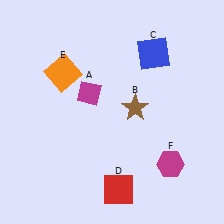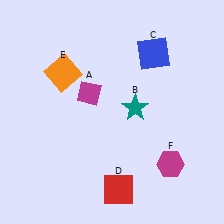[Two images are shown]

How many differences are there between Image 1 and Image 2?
There is 1 difference between the two images.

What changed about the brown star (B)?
In Image 1, B is brown. In Image 2, it changed to teal.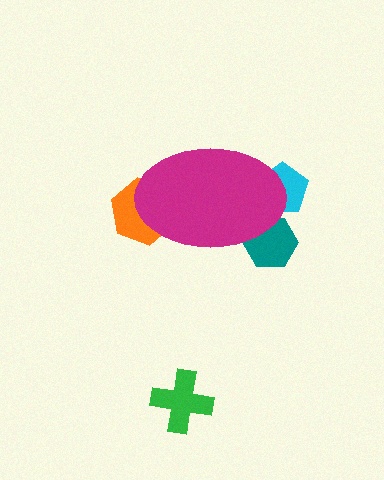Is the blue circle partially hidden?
Yes, the blue circle is partially hidden behind the magenta ellipse.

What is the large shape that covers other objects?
A magenta ellipse.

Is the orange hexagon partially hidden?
Yes, the orange hexagon is partially hidden behind the magenta ellipse.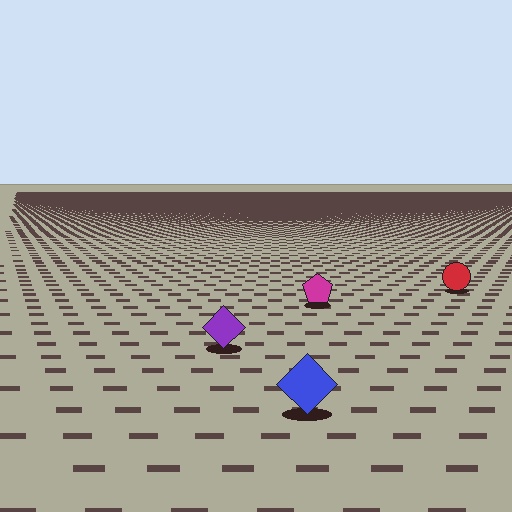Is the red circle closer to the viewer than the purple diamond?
No. The purple diamond is closer — you can tell from the texture gradient: the ground texture is coarser near it.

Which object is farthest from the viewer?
The red circle is farthest from the viewer. It appears smaller and the ground texture around it is denser.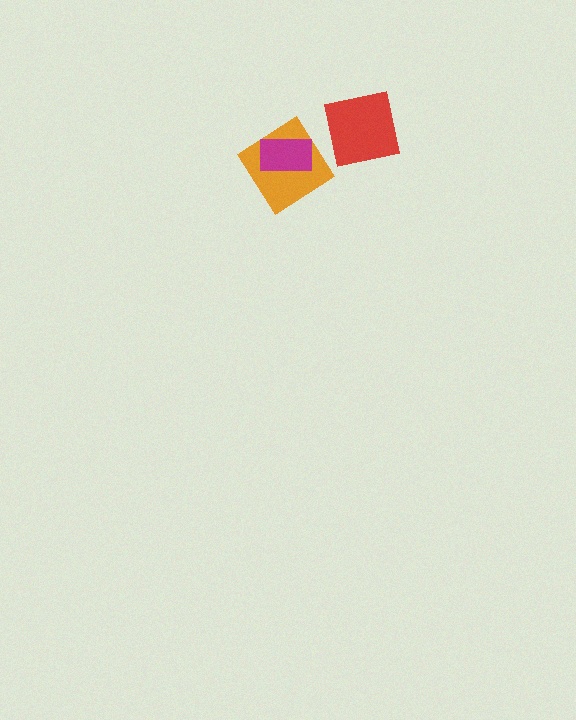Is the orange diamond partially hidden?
Yes, it is partially covered by another shape.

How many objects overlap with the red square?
0 objects overlap with the red square.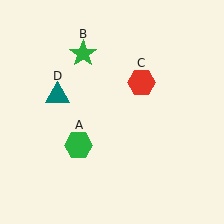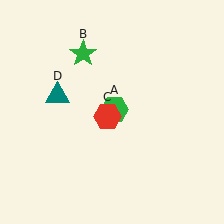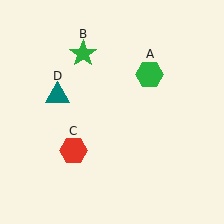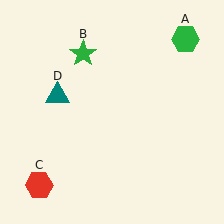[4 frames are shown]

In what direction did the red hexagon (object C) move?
The red hexagon (object C) moved down and to the left.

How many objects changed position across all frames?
2 objects changed position: green hexagon (object A), red hexagon (object C).